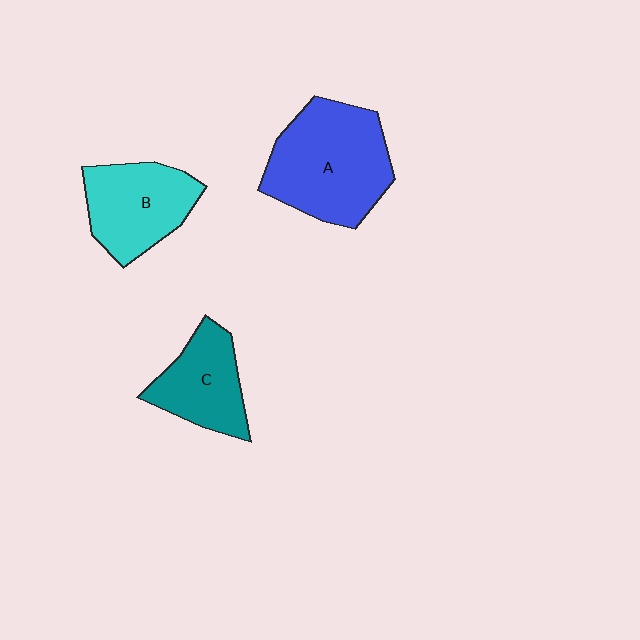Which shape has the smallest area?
Shape C (teal).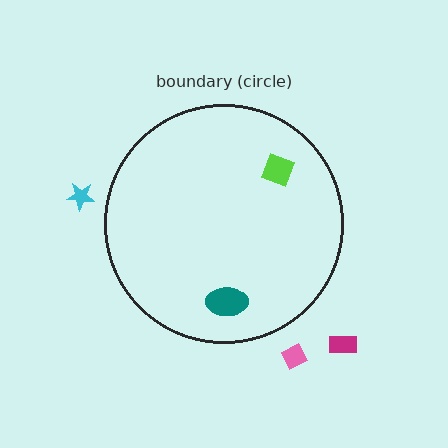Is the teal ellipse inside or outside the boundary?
Inside.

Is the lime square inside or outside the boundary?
Inside.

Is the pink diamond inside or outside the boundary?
Outside.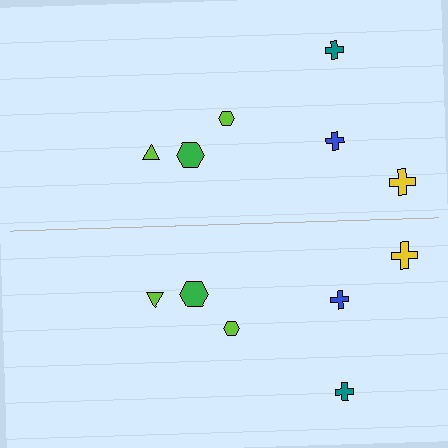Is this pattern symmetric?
Yes, this pattern has bilateral (reflection) symmetry.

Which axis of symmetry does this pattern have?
The pattern has a horizontal axis of symmetry running through the center of the image.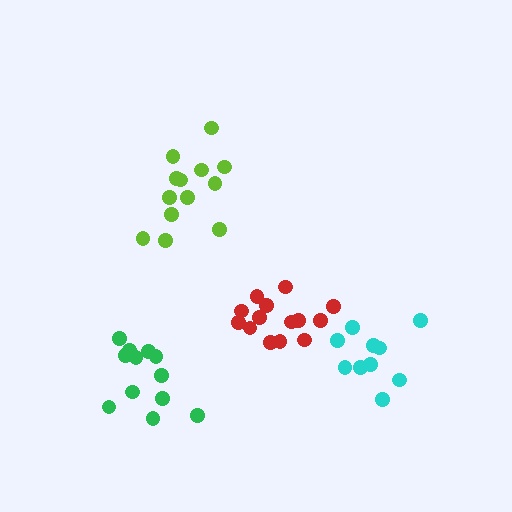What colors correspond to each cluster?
The clusters are colored: red, lime, green, cyan.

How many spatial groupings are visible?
There are 4 spatial groupings.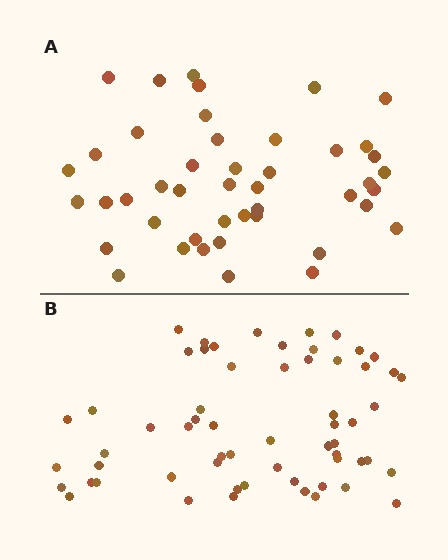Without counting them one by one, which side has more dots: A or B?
Region B (the bottom region) has more dots.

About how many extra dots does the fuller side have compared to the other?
Region B has approximately 15 more dots than region A.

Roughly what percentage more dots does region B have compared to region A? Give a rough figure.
About 35% more.